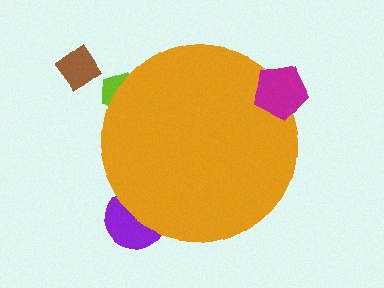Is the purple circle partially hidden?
Yes, the purple circle is partially hidden behind the orange circle.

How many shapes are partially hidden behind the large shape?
2 shapes are partially hidden.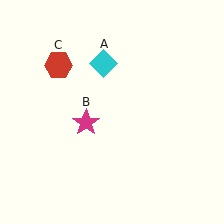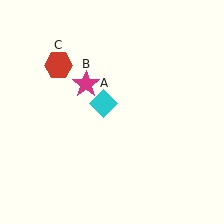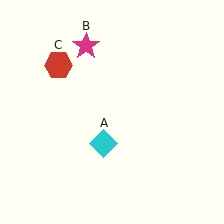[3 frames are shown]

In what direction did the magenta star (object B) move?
The magenta star (object B) moved up.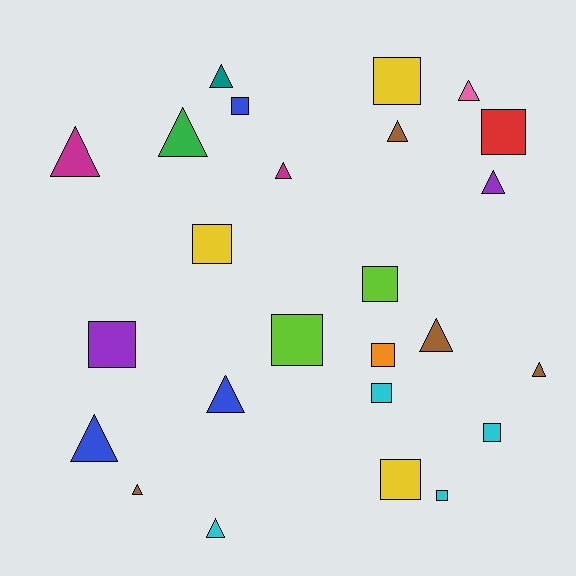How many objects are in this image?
There are 25 objects.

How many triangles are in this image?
There are 13 triangles.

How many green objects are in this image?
There is 1 green object.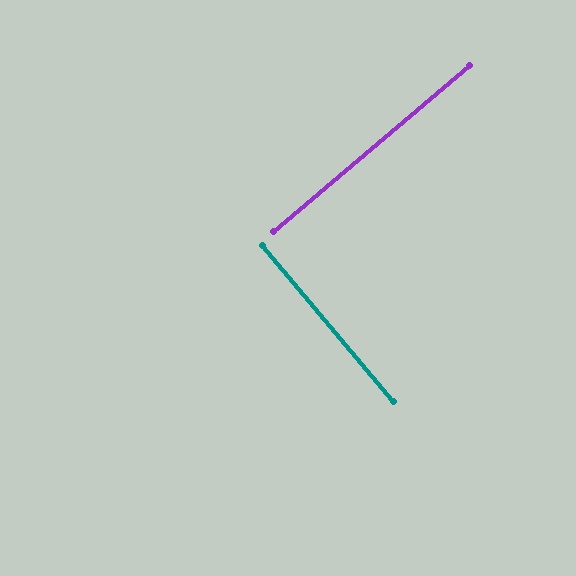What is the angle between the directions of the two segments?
Approximately 90 degrees.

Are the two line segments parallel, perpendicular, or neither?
Perpendicular — they meet at approximately 90°.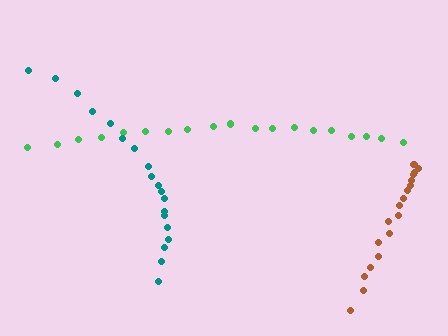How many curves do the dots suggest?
There are 3 distinct paths.